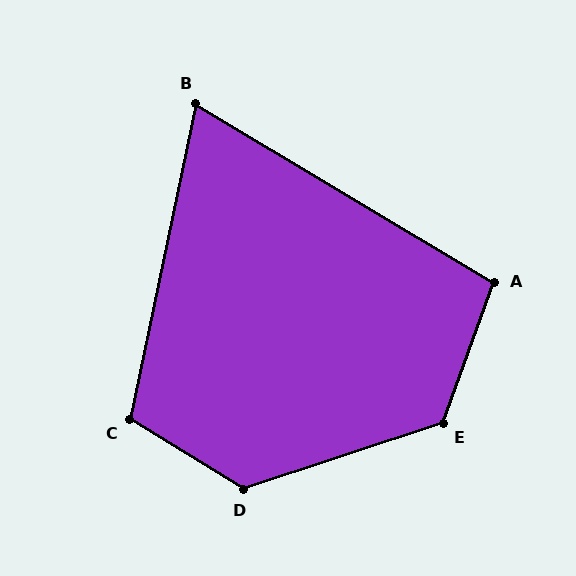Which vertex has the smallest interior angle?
B, at approximately 71 degrees.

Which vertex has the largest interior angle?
D, at approximately 130 degrees.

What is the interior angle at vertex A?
Approximately 101 degrees (obtuse).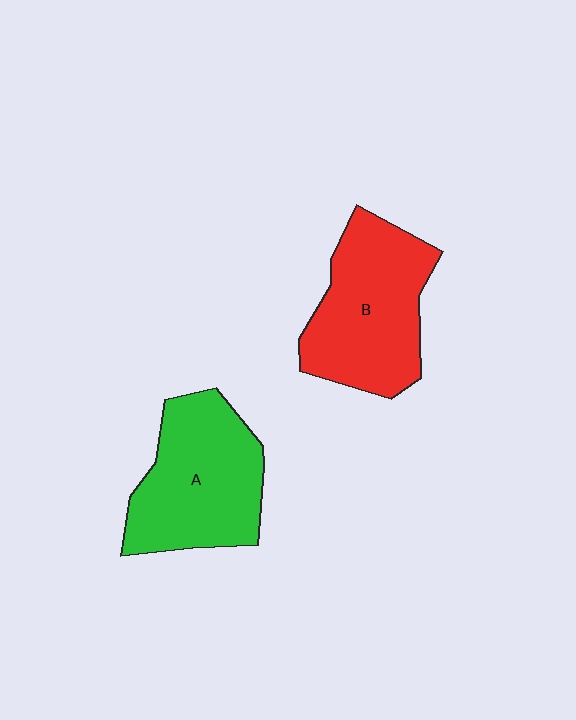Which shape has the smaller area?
Shape A (green).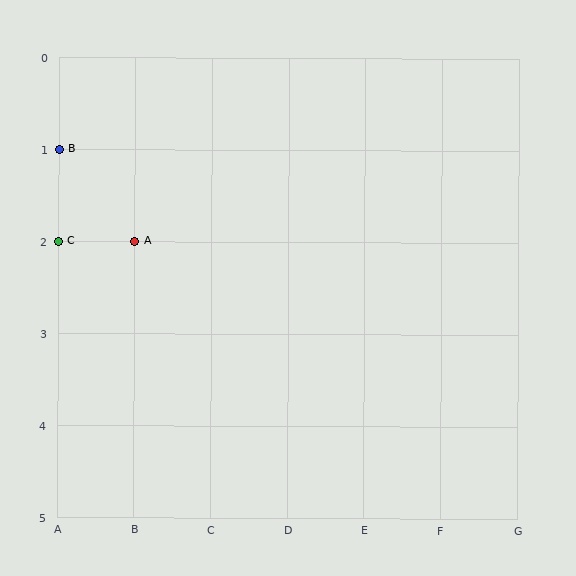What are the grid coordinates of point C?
Point C is at grid coordinates (A, 2).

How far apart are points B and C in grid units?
Points B and C are 1 row apart.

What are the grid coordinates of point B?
Point B is at grid coordinates (A, 1).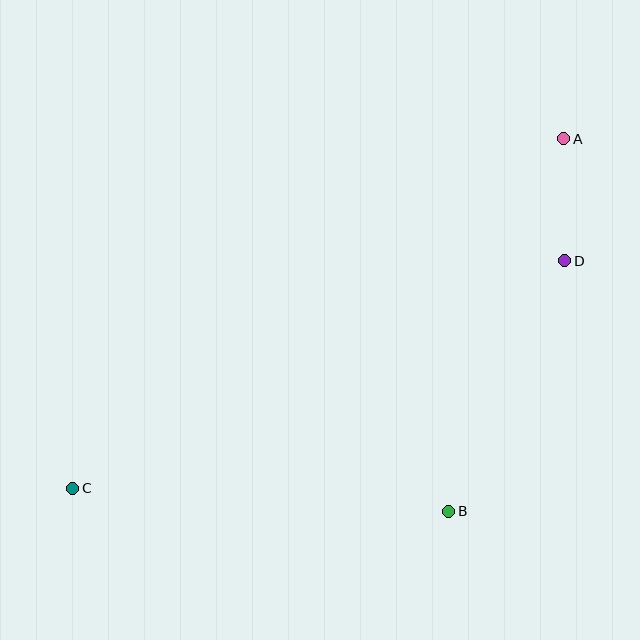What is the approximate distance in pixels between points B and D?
The distance between B and D is approximately 276 pixels.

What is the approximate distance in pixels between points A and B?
The distance between A and B is approximately 390 pixels.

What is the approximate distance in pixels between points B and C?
The distance between B and C is approximately 377 pixels.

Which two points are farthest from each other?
Points A and C are farthest from each other.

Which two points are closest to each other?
Points A and D are closest to each other.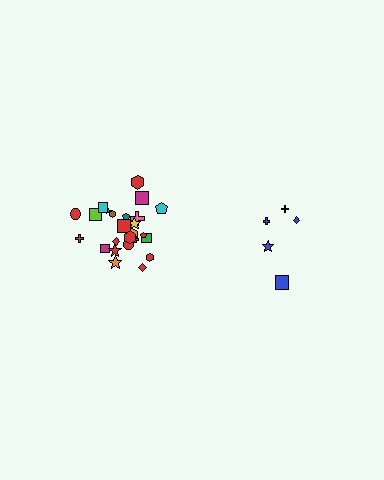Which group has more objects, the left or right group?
The left group.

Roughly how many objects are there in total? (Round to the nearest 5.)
Roughly 30 objects in total.